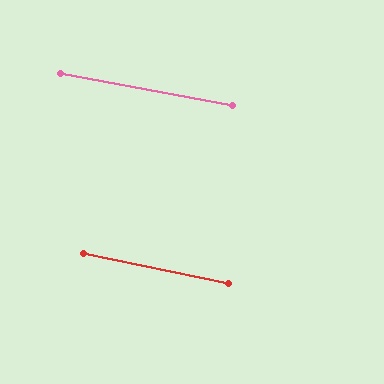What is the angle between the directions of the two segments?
Approximately 1 degree.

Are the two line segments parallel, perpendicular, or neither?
Parallel — their directions differ by only 1.1°.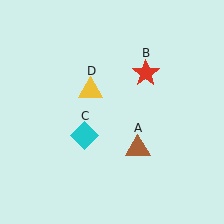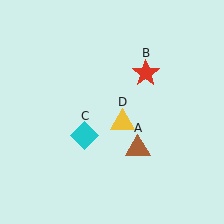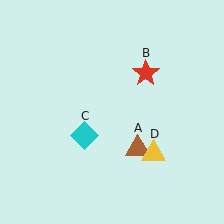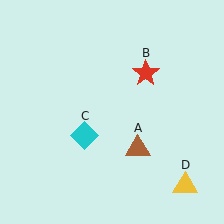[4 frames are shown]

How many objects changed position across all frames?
1 object changed position: yellow triangle (object D).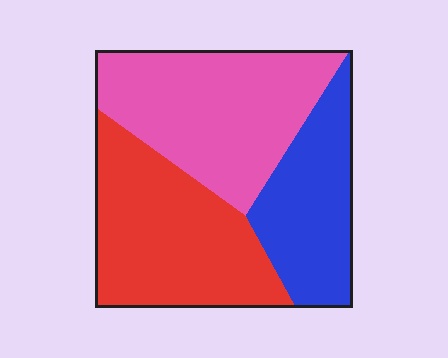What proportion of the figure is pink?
Pink takes up about three eighths (3/8) of the figure.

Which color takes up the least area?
Blue, at roughly 25%.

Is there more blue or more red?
Red.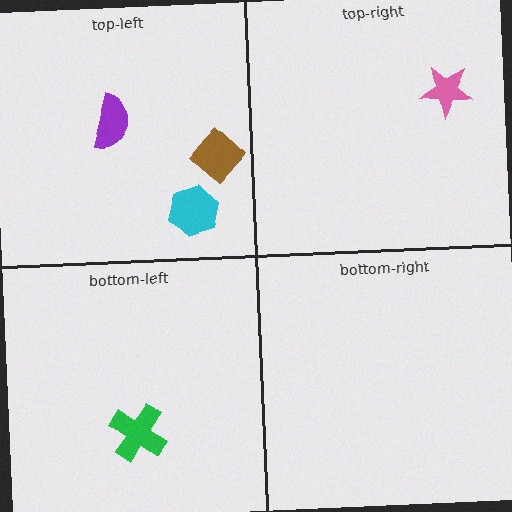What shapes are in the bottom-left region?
The green cross.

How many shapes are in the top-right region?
1.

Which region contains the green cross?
The bottom-left region.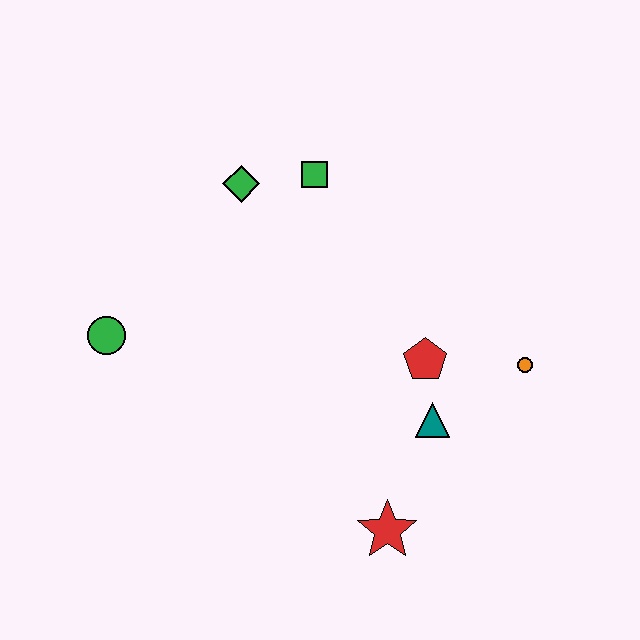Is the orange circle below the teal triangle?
No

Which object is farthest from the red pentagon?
The green circle is farthest from the red pentagon.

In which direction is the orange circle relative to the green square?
The orange circle is to the right of the green square.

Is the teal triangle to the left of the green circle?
No